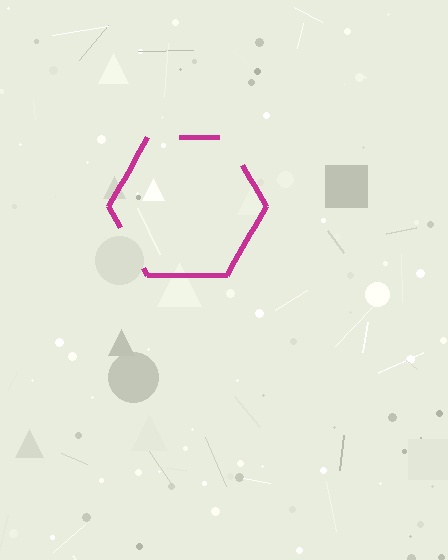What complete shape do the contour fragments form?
The contour fragments form a hexagon.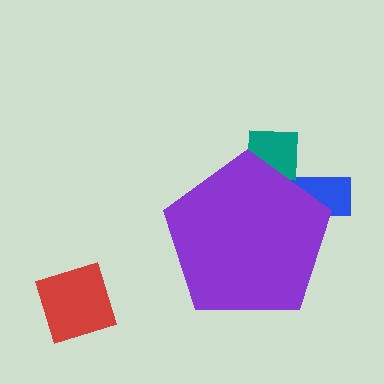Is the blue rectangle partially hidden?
Yes, the blue rectangle is partially hidden behind the purple pentagon.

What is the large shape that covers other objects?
A purple pentagon.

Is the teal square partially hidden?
Yes, the teal square is partially hidden behind the purple pentagon.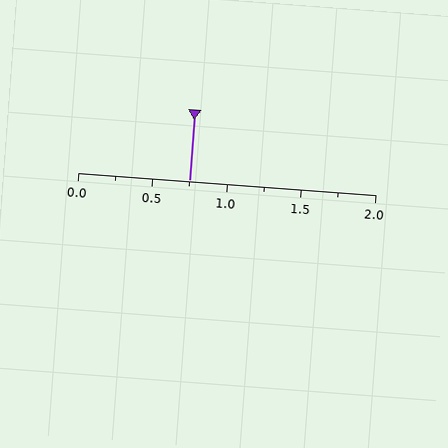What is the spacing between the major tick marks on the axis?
The major ticks are spaced 0.5 apart.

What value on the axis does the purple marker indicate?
The marker indicates approximately 0.75.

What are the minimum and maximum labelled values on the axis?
The axis runs from 0.0 to 2.0.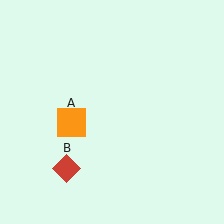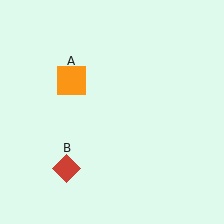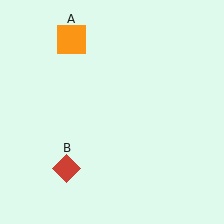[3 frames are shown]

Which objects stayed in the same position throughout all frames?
Red diamond (object B) remained stationary.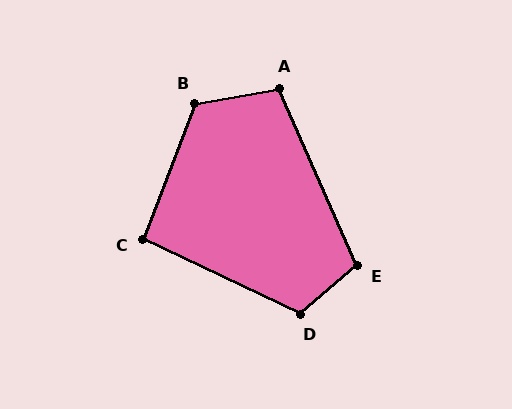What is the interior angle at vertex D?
Approximately 114 degrees (obtuse).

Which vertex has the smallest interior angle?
C, at approximately 94 degrees.